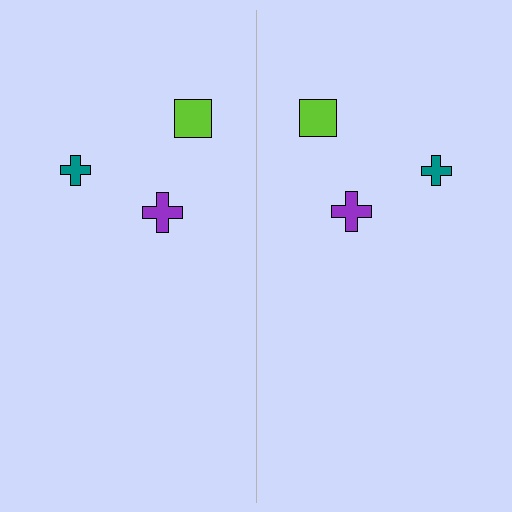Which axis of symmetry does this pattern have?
The pattern has a vertical axis of symmetry running through the center of the image.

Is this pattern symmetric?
Yes, this pattern has bilateral (reflection) symmetry.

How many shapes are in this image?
There are 6 shapes in this image.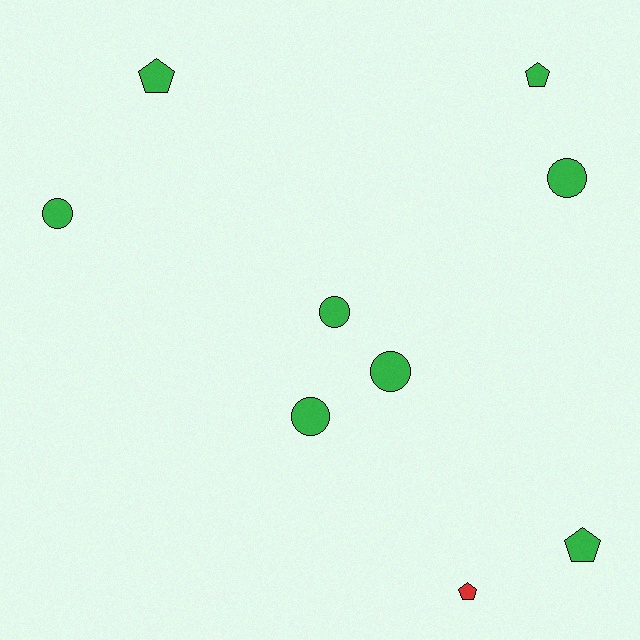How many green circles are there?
There are 5 green circles.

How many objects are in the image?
There are 9 objects.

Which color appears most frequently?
Green, with 8 objects.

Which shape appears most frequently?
Circle, with 5 objects.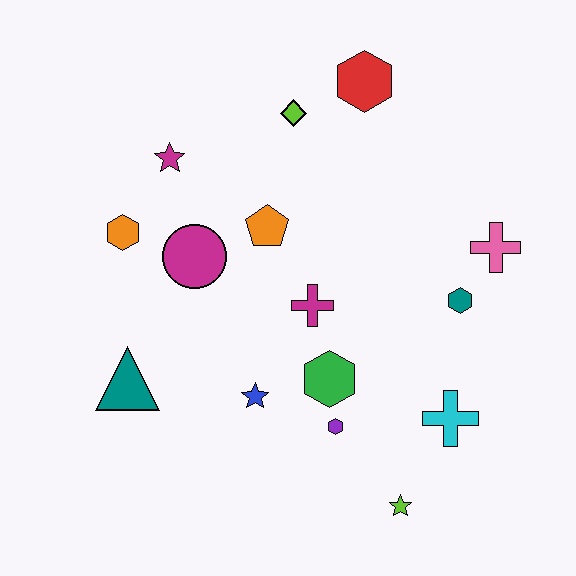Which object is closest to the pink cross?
The teal hexagon is closest to the pink cross.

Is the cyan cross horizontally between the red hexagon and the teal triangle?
No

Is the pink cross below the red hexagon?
Yes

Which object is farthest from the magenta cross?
The red hexagon is farthest from the magenta cross.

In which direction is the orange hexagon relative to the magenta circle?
The orange hexagon is to the left of the magenta circle.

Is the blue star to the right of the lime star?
No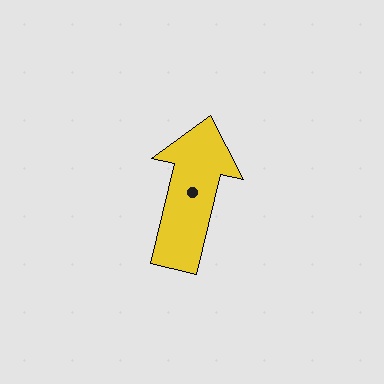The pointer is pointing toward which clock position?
Roughly 12 o'clock.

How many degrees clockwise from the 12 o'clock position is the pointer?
Approximately 13 degrees.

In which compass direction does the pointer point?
North.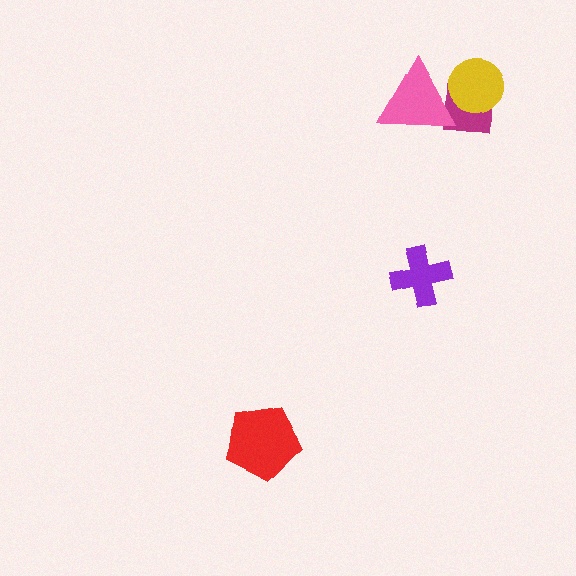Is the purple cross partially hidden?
No, no other shape covers it.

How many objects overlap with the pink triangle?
2 objects overlap with the pink triangle.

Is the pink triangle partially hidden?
Yes, it is partially covered by another shape.